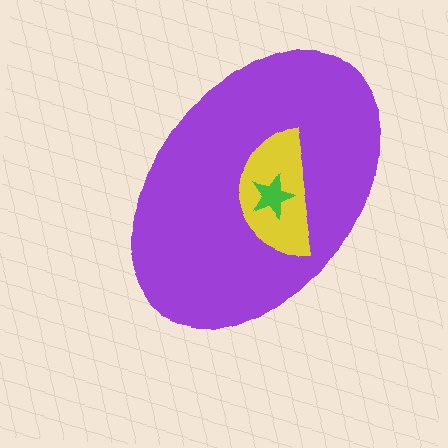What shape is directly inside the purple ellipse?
The yellow semicircle.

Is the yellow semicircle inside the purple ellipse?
Yes.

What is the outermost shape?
The purple ellipse.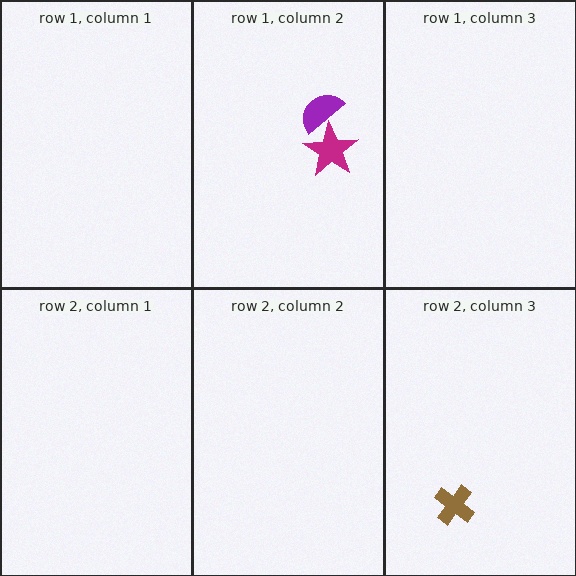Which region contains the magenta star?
The row 1, column 2 region.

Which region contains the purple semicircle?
The row 1, column 2 region.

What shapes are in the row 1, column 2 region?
The magenta star, the purple semicircle.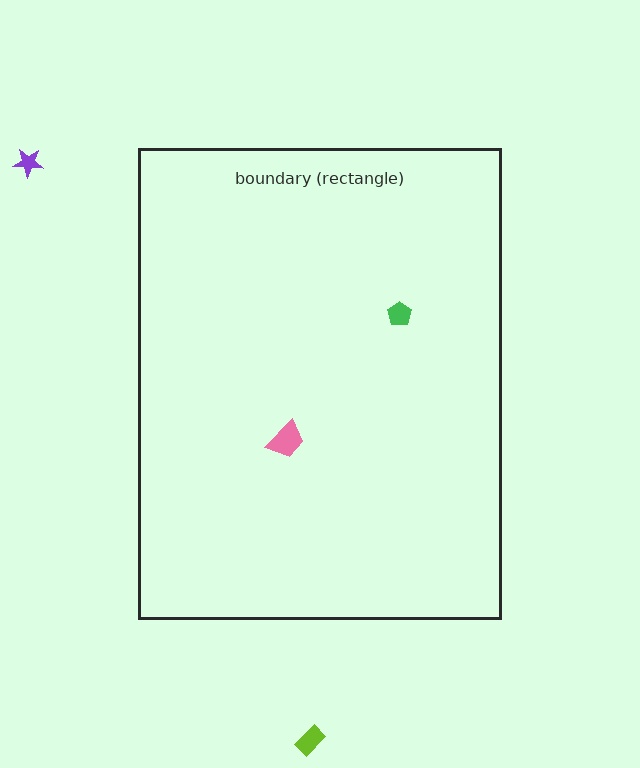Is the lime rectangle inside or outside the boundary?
Outside.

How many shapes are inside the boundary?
2 inside, 2 outside.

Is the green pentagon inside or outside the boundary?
Inside.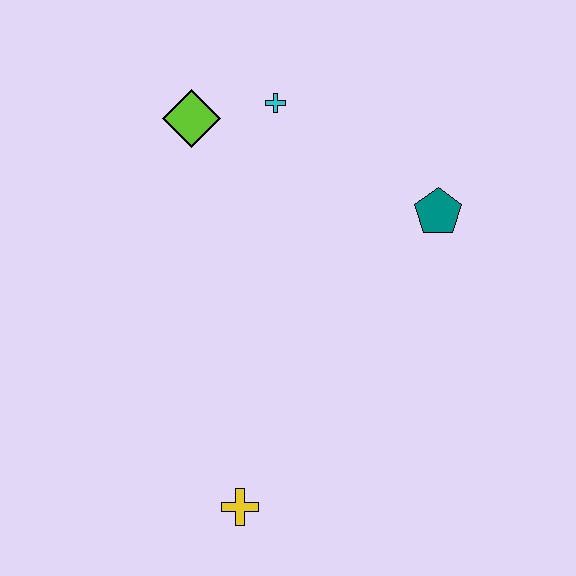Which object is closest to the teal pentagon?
The cyan cross is closest to the teal pentagon.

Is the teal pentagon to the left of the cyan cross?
No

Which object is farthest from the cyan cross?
The yellow cross is farthest from the cyan cross.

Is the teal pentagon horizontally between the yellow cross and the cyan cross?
No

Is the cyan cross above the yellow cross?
Yes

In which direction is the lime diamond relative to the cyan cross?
The lime diamond is to the left of the cyan cross.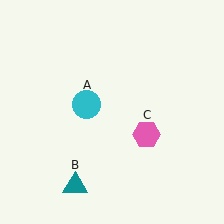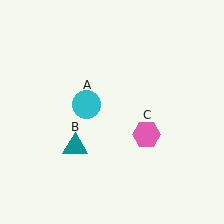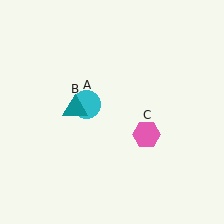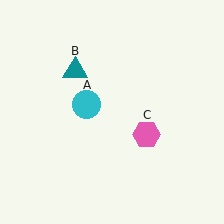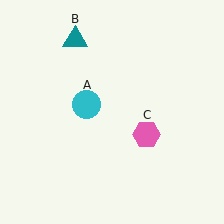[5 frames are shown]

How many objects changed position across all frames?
1 object changed position: teal triangle (object B).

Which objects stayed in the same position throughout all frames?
Cyan circle (object A) and pink hexagon (object C) remained stationary.